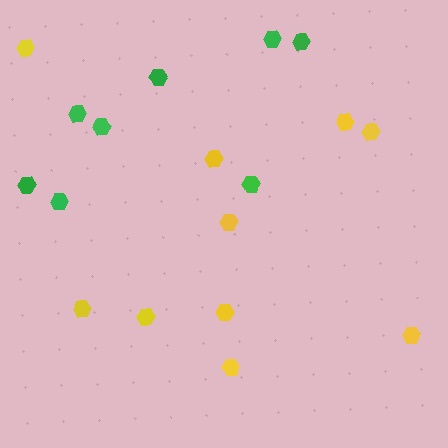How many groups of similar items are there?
There are 2 groups: one group of yellow hexagons (10) and one group of green hexagons (8).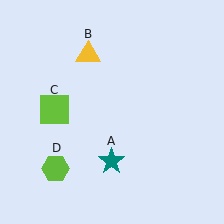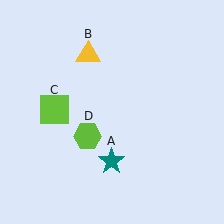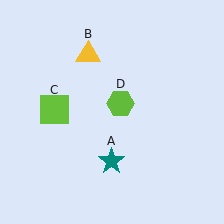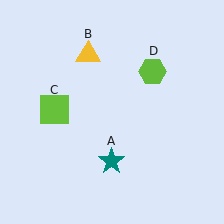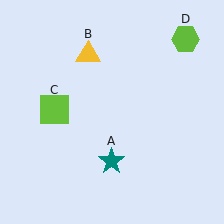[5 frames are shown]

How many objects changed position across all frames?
1 object changed position: lime hexagon (object D).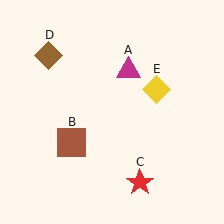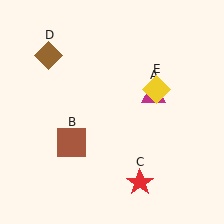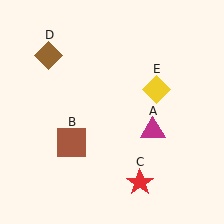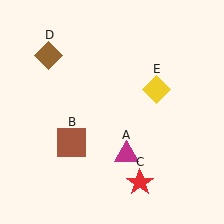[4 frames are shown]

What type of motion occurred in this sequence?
The magenta triangle (object A) rotated clockwise around the center of the scene.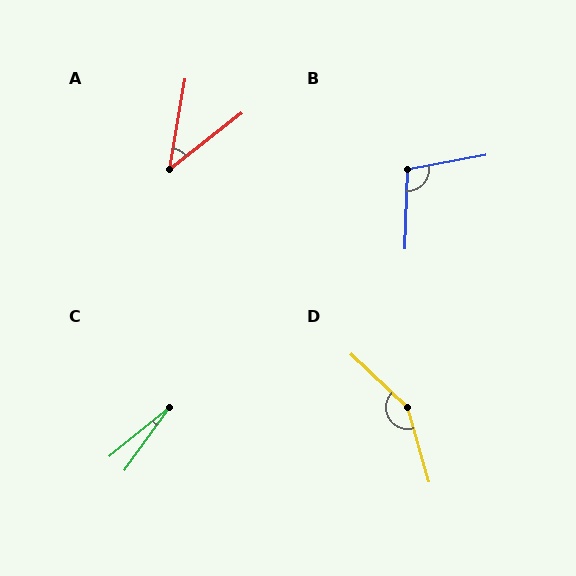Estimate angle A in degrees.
Approximately 42 degrees.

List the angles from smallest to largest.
C (15°), A (42°), B (102°), D (150°).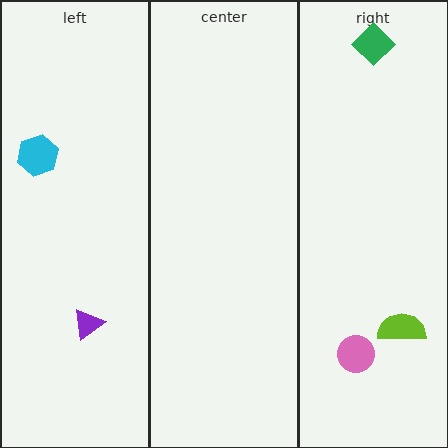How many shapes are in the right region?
3.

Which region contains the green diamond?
The right region.